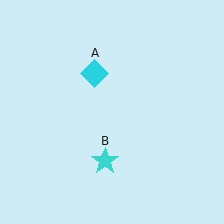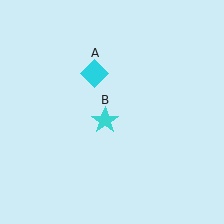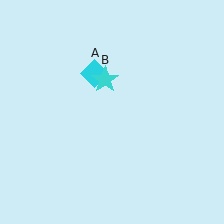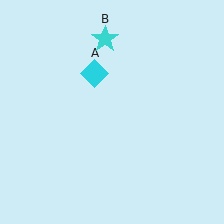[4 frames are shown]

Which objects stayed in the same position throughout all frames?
Cyan diamond (object A) remained stationary.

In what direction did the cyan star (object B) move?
The cyan star (object B) moved up.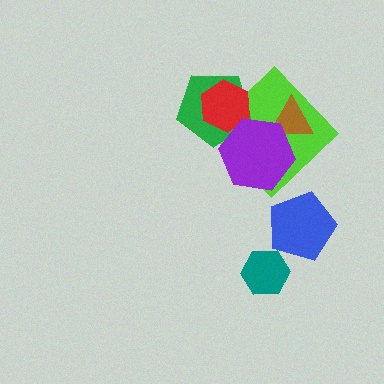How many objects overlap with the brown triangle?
2 objects overlap with the brown triangle.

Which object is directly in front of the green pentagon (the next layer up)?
The red hexagon is directly in front of the green pentagon.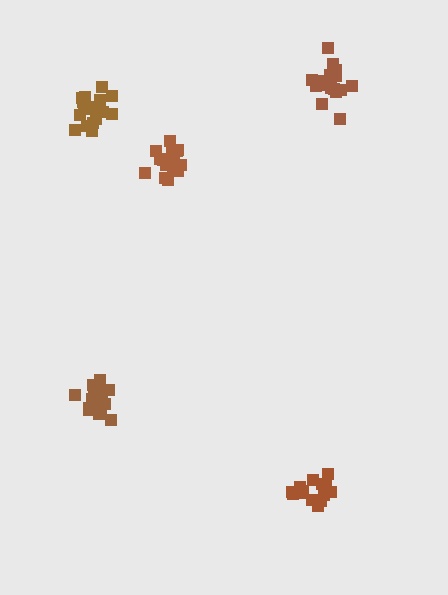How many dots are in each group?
Group 1: 15 dots, Group 2: 14 dots, Group 3: 17 dots, Group 4: 17 dots, Group 5: 16 dots (79 total).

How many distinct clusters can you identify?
There are 5 distinct clusters.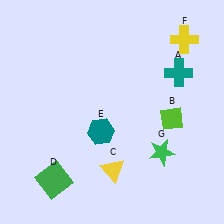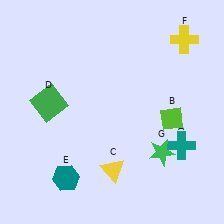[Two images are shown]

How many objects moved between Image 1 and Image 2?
3 objects moved between the two images.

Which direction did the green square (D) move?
The green square (D) moved up.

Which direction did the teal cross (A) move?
The teal cross (A) moved down.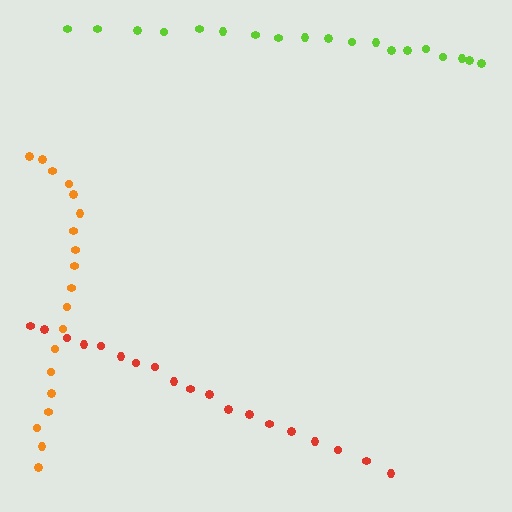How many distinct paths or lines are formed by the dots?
There are 3 distinct paths.